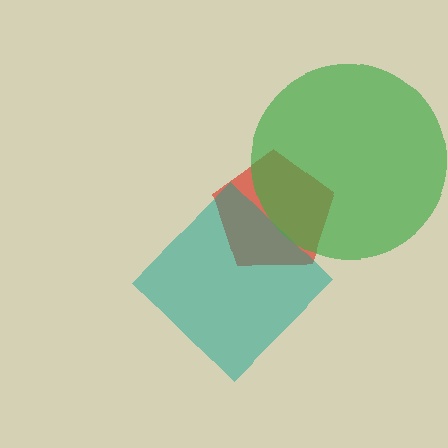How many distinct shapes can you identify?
There are 3 distinct shapes: a red pentagon, a teal diamond, a green circle.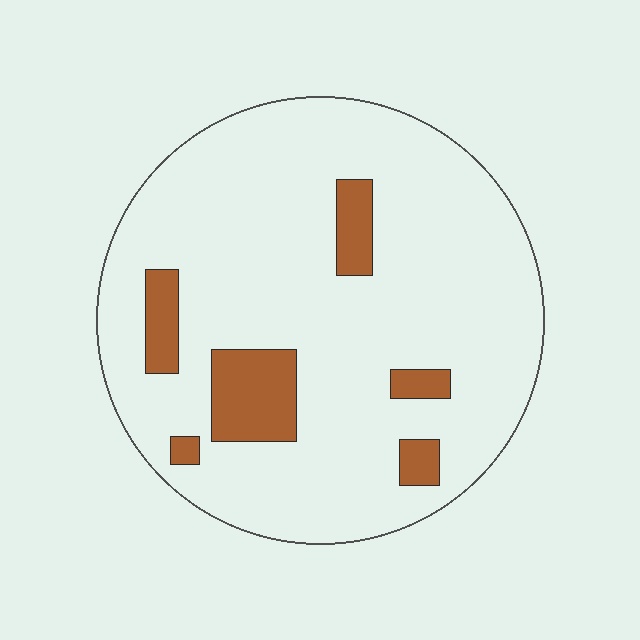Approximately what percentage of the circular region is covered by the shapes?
Approximately 15%.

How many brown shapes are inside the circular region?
6.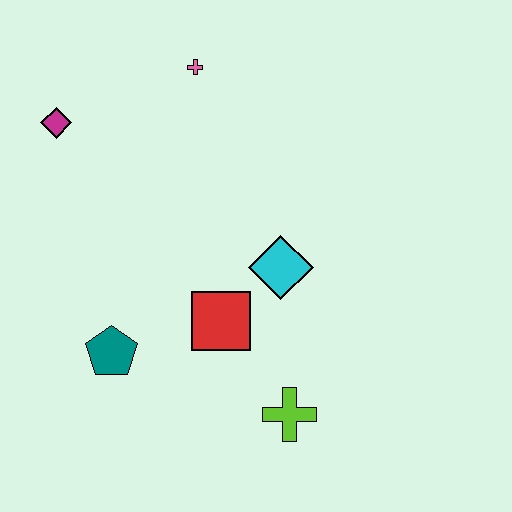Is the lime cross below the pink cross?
Yes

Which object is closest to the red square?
The cyan diamond is closest to the red square.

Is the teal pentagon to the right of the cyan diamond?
No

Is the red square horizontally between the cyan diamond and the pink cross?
Yes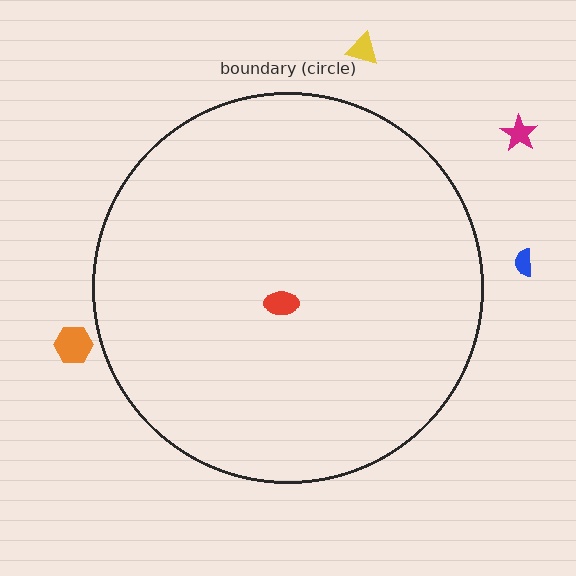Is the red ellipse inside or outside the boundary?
Inside.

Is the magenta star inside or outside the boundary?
Outside.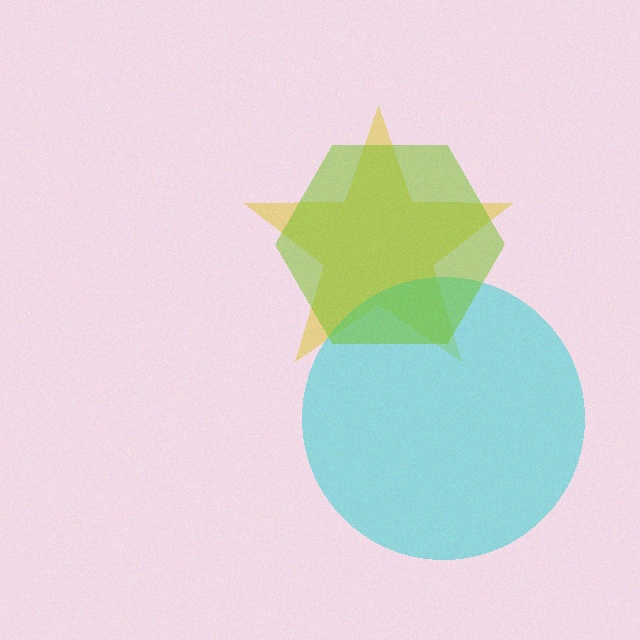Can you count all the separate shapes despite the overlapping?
Yes, there are 3 separate shapes.